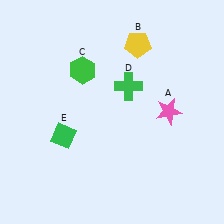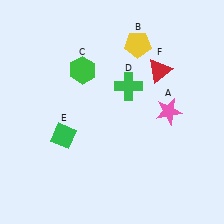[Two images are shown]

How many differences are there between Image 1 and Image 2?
There is 1 difference between the two images.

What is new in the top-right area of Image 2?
A red triangle (F) was added in the top-right area of Image 2.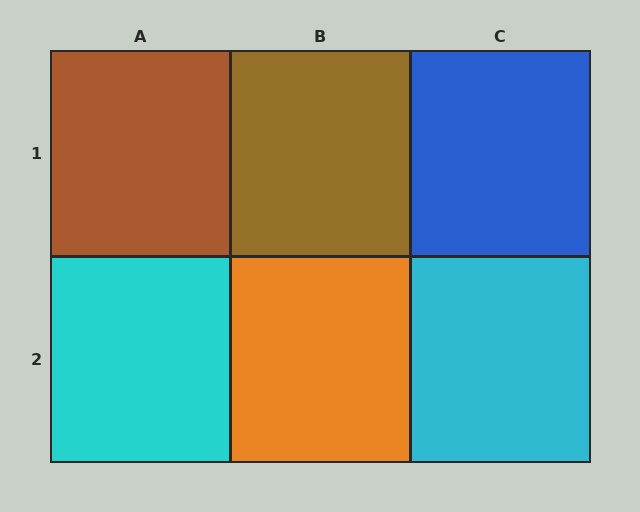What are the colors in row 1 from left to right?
Brown, brown, blue.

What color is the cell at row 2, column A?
Cyan.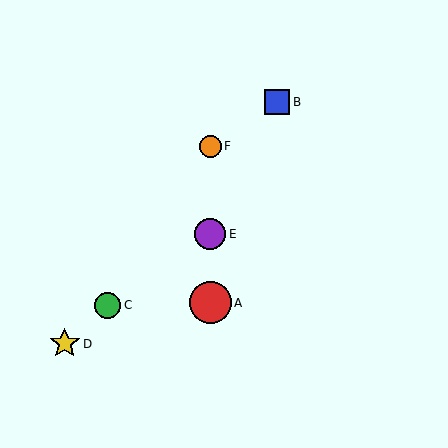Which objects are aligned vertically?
Objects A, E, F are aligned vertically.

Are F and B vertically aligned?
No, F is at x≈210 and B is at x≈277.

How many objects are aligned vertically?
3 objects (A, E, F) are aligned vertically.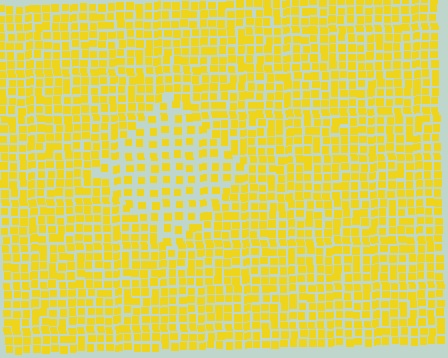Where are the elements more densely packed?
The elements are more densely packed outside the diamond boundary.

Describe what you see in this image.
The image contains small yellow elements arranged at two different densities. A diamond-shaped region is visible where the elements are less densely packed than the surrounding area.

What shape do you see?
I see a diamond.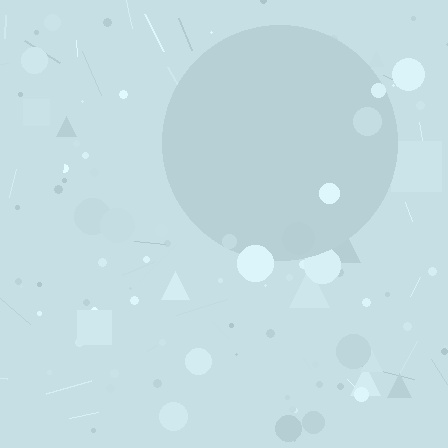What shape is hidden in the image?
A circle is hidden in the image.